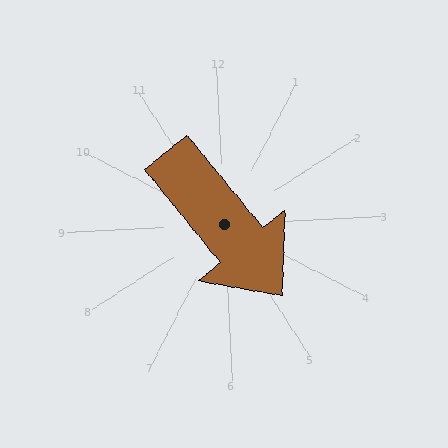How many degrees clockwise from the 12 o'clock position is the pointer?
Approximately 144 degrees.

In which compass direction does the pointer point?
Southeast.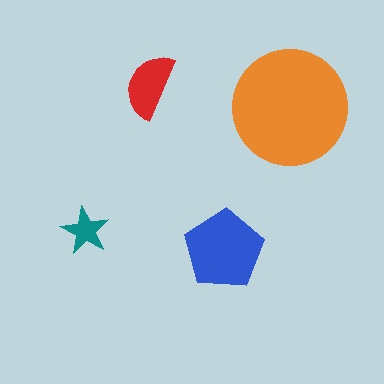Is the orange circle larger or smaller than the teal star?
Larger.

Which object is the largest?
The orange circle.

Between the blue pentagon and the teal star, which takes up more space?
The blue pentagon.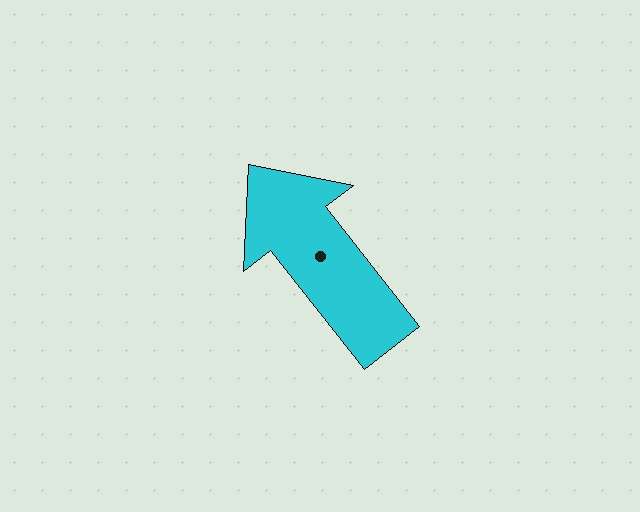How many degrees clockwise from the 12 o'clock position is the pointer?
Approximately 322 degrees.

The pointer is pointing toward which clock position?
Roughly 11 o'clock.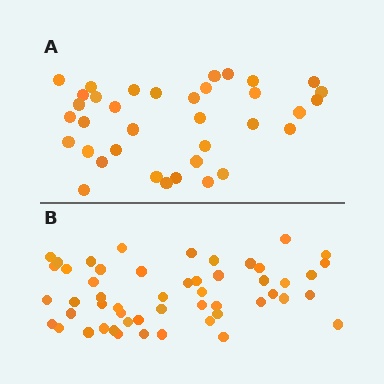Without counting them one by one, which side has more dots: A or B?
Region B (the bottom region) has more dots.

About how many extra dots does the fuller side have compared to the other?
Region B has approximately 15 more dots than region A.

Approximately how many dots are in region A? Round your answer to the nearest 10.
About 40 dots. (The exact count is 36, which rounds to 40.)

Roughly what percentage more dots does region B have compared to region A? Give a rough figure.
About 45% more.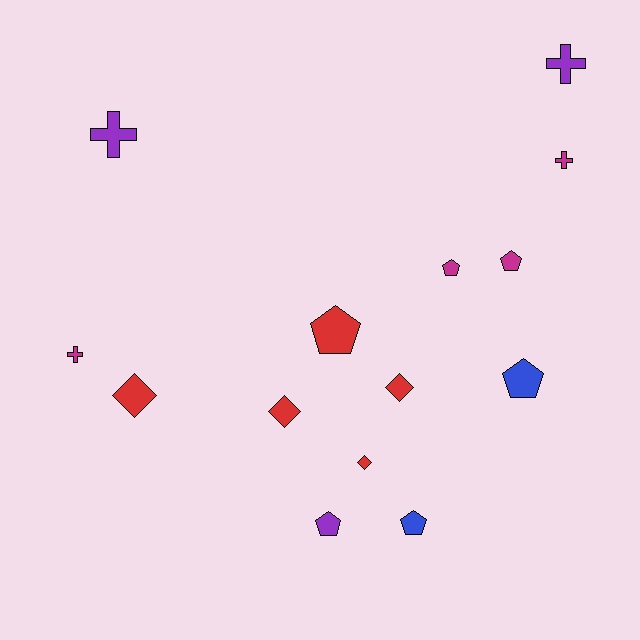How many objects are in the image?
There are 14 objects.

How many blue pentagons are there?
There are 2 blue pentagons.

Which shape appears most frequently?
Pentagon, with 6 objects.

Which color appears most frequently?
Red, with 5 objects.